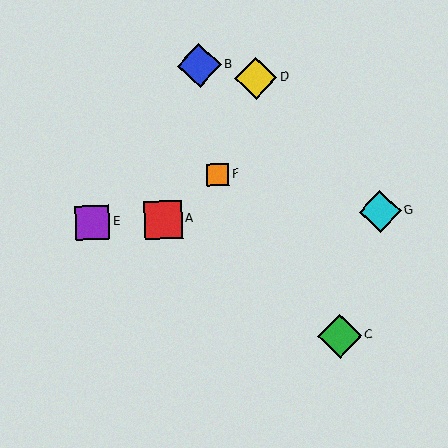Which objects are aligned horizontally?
Objects A, E, G are aligned horizontally.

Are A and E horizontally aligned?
Yes, both are at y≈220.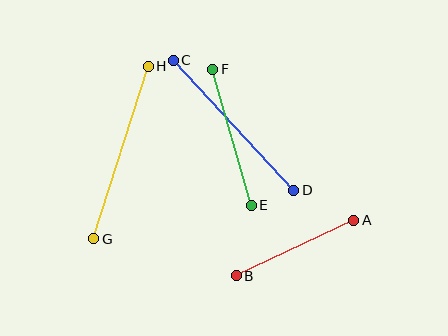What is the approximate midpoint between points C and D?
The midpoint is at approximately (234, 125) pixels.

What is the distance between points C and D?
The distance is approximately 177 pixels.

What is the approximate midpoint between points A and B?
The midpoint is at approximately (295, 248) pixels.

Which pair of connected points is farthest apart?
Points G and H are farthest apart.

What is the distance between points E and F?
The distance is approximately 141 pixels.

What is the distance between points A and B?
The distance is approximately 130 pixels.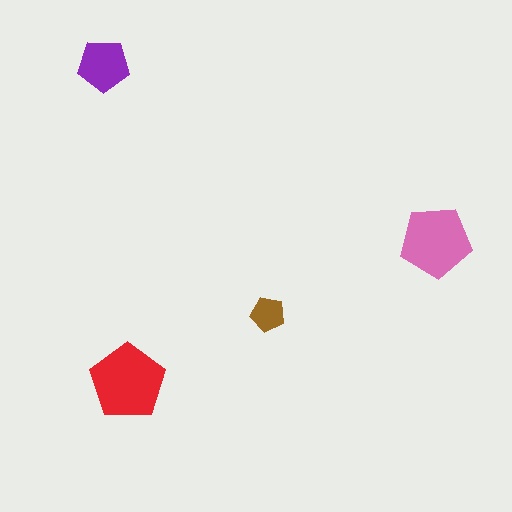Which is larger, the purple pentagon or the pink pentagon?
The pink one.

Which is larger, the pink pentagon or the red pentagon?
The red one.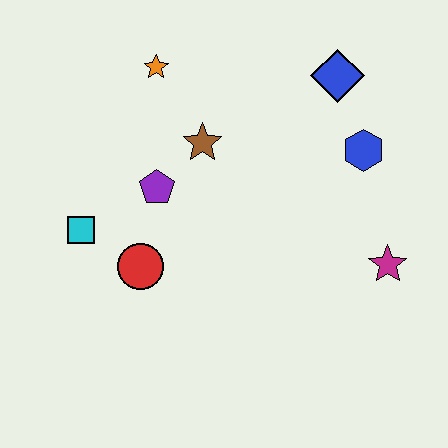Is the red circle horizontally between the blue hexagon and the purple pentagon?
No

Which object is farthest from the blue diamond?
The cyan square is farthest from the blue diamond.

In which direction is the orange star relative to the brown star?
The orange star is above the brown star.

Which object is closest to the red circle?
The cyan square is closest to the red circle.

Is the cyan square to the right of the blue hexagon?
No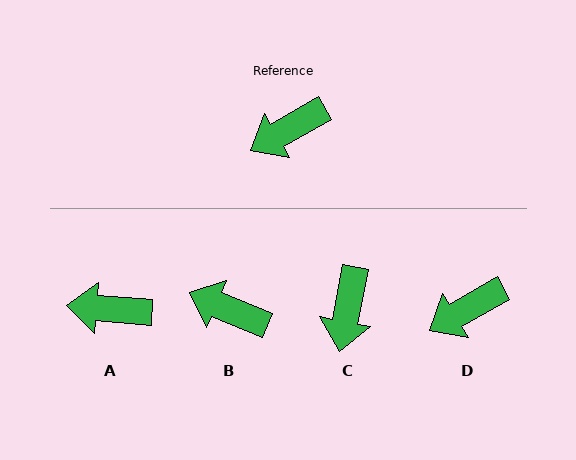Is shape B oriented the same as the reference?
No, it is off by about 52 degrees.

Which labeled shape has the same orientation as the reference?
D.